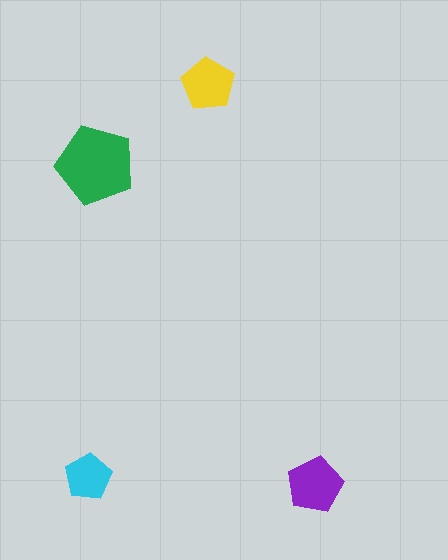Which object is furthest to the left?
The cyan pentagon is leftmost.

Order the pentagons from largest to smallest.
the green one, the purple one, the yellow one, the cyan one.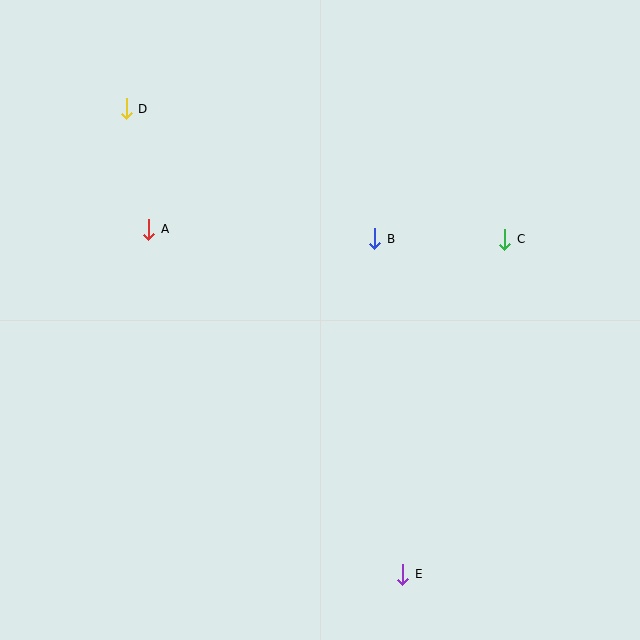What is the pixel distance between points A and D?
The distance between A and D is 122 pixels.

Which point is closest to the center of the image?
Point B at (375, 239) is closest to the center.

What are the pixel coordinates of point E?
Point E is at (403, 574).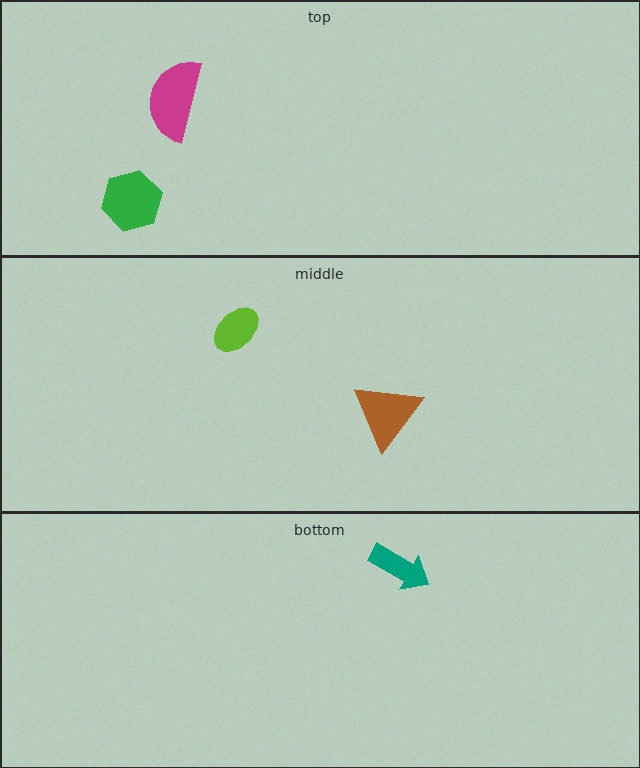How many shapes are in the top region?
2.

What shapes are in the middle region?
The brown triangle, the lime ellipse.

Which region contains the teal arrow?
The bottom region.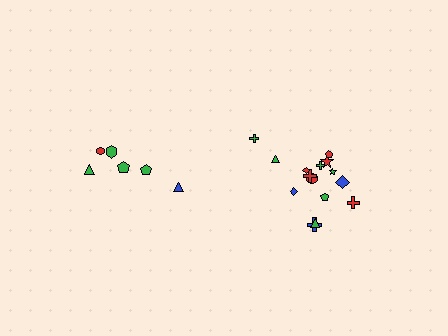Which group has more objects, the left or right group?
The right group.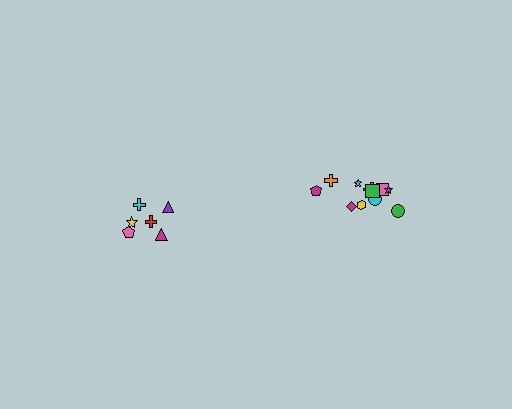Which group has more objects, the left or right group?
The right group.